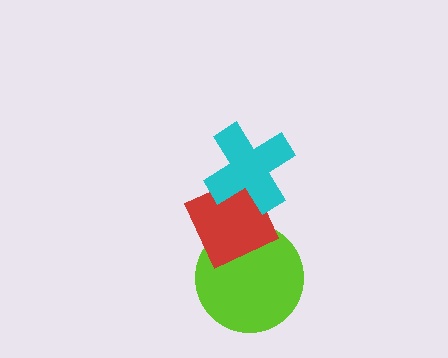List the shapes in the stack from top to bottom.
From top to bottom: the cyan cross, the red diamond, the lime circle.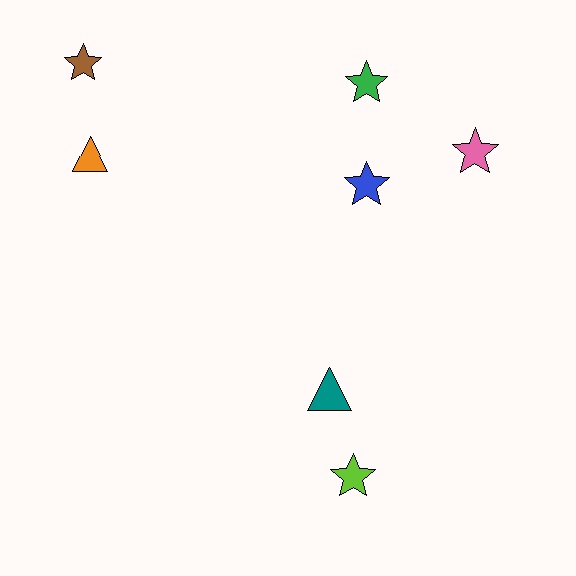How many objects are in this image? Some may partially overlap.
There are 7 objects.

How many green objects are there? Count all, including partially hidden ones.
There is 1 green object.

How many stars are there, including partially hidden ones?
There are 5 stars.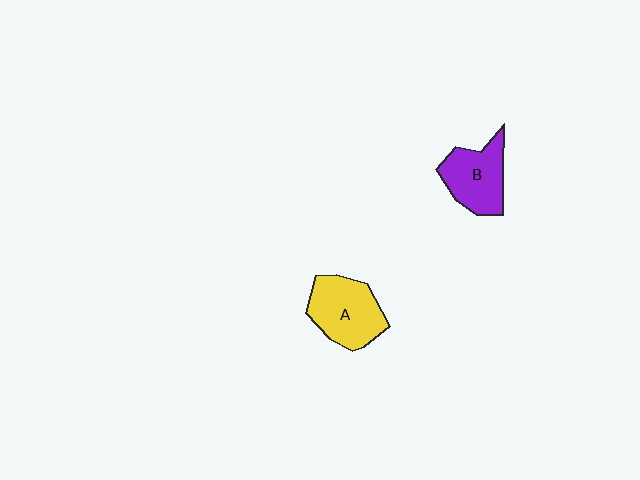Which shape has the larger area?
Shape A (yellow).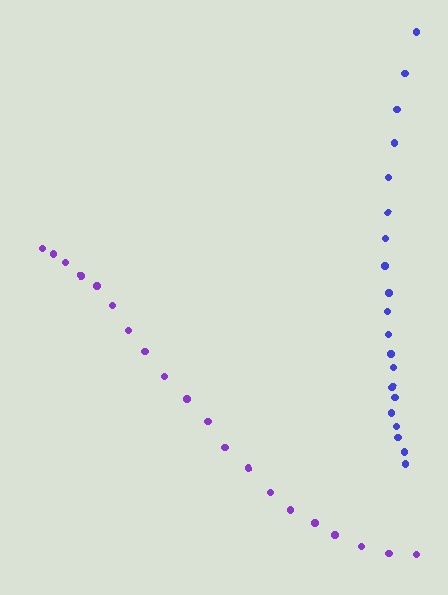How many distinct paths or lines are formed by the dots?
There are 2 distinct paths.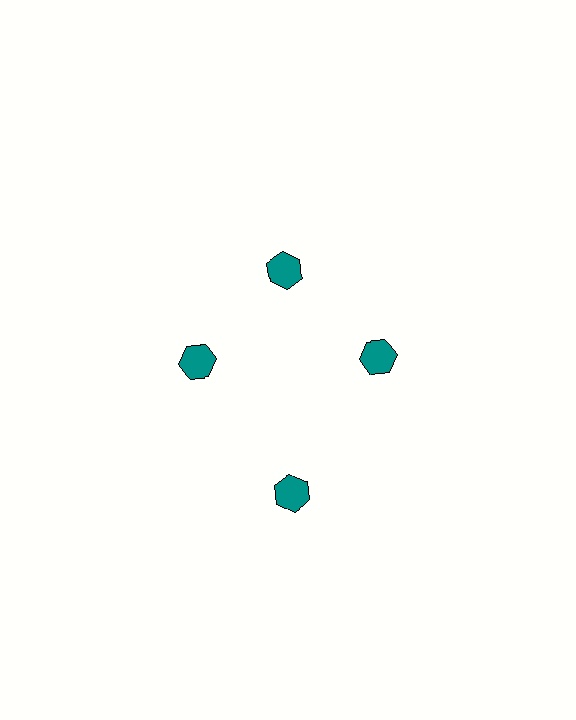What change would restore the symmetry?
The symmetry would be restored by moving it inward, back onto the ring so that all 4 hexagons sit at equal angles and equal distance from the center.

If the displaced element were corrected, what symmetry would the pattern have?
It would have 4-fold rotational symmetry — the pattern would map onto itself every 90 degrees.